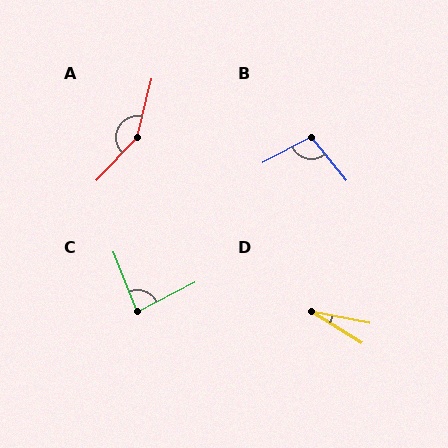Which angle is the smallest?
D, at approximately 21 degrees.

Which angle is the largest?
A, at approximately 151 degrees.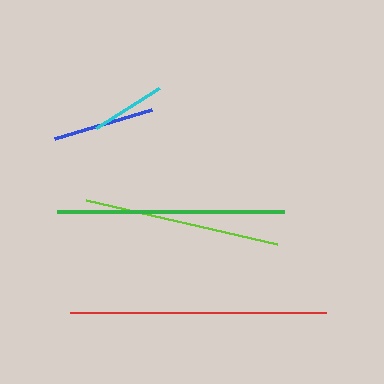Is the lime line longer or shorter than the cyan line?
The lime line is longer than the cyan line.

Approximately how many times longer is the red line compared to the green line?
The red line is approximately 1.1 times the length of the green line.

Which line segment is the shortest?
The cyan line is the shortest at approximately 74 pixels.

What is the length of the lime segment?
The lime segment is approximately 196 pixels long.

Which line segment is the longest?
The red line is the longest at approximately 255 pixels.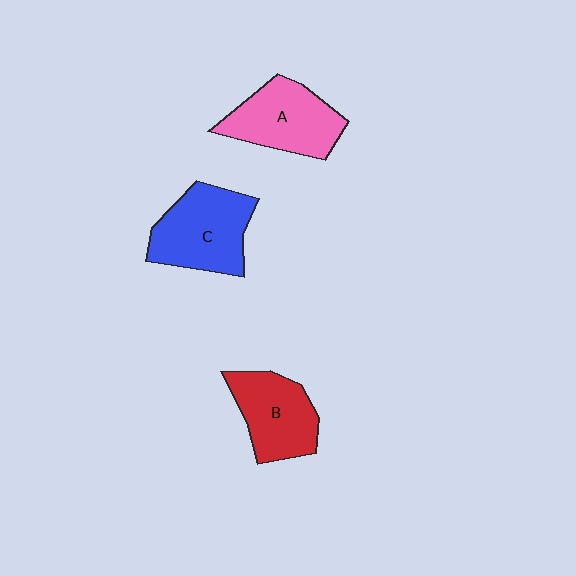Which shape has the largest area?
Shape C (blue).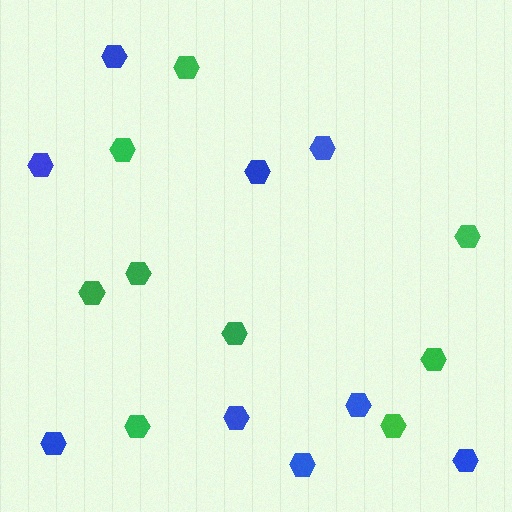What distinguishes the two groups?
There are 2 groups: one group of blue hexagons (9) and one group of green hexagons (9).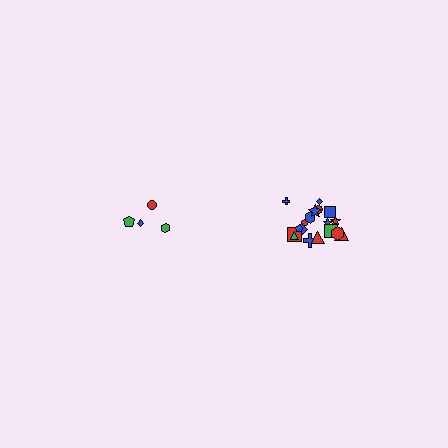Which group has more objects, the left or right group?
The right group.